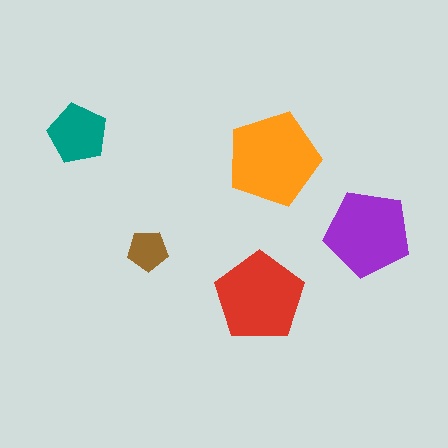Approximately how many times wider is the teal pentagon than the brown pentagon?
About 1.5 times wider.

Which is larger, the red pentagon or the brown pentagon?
The red one.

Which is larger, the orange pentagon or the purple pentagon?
The orange one.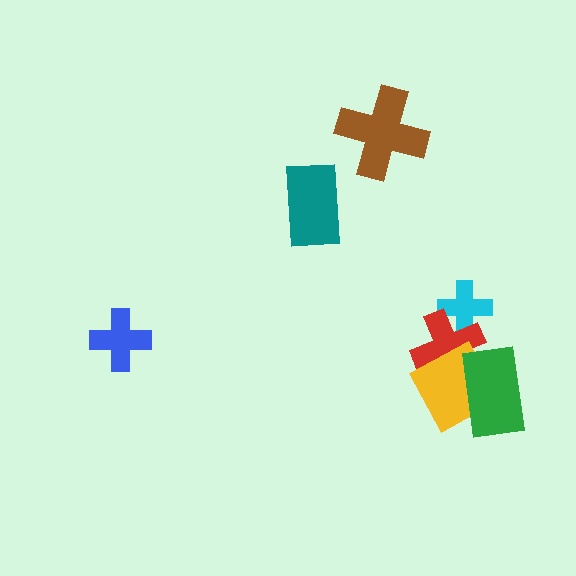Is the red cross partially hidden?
Yes, it is partially covered by another shape.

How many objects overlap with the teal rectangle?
0 objects overlap with the teal rectangle.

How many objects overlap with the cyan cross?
1 object overlaps with the cyan cross.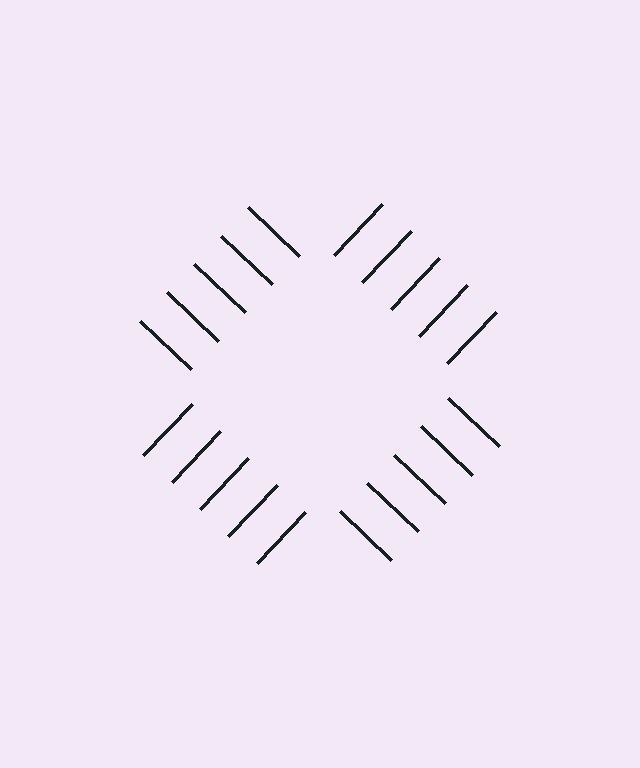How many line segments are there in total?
20 — 5 along each of the 4 edges.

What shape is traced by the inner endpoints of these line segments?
An illusory square — the line segments terminate on its edges but no continuous stroke is drawn.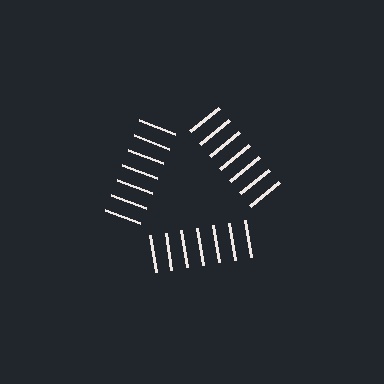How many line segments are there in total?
21 — 7 along each of the 3 edges.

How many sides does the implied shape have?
3 sides — the line-ends trace a triangle.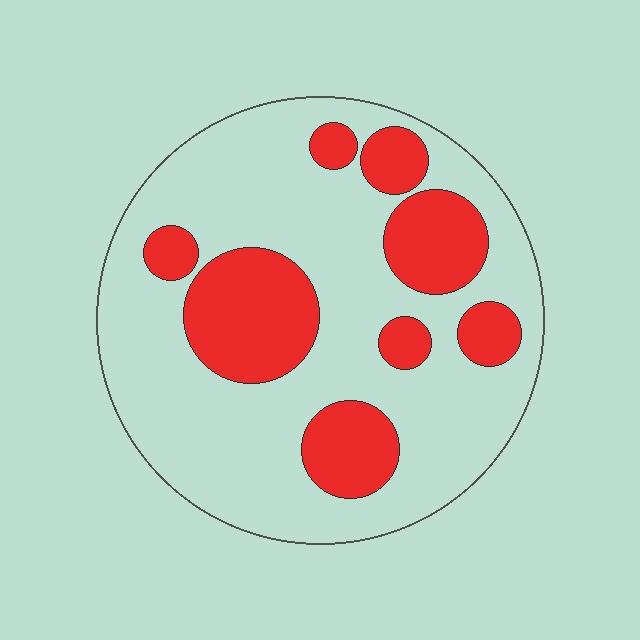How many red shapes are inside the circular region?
8.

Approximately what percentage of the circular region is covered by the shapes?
Approximately 30%.